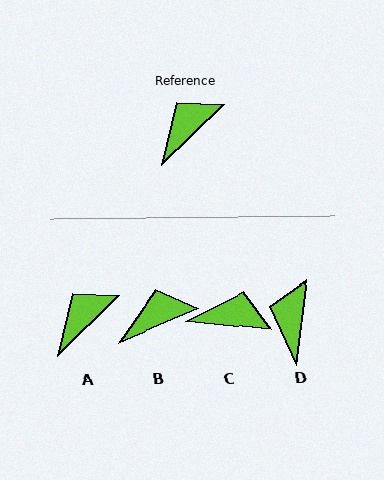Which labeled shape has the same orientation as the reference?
A.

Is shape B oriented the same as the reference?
No, it is off by about 21 degrees.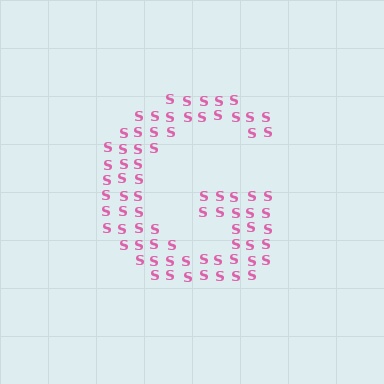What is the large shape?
The large shape is the letter G.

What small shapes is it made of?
It is made of small letter S's.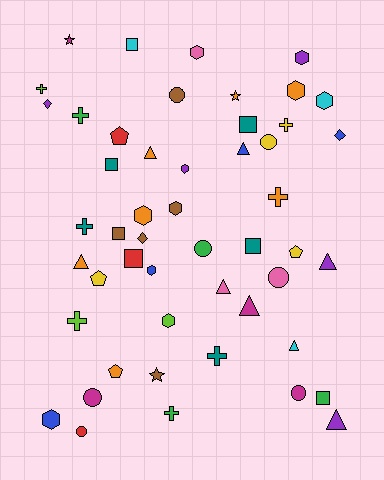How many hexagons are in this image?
There are 10 hexagons.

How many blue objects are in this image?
There are 4 blue objects.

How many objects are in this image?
There are 50 objects.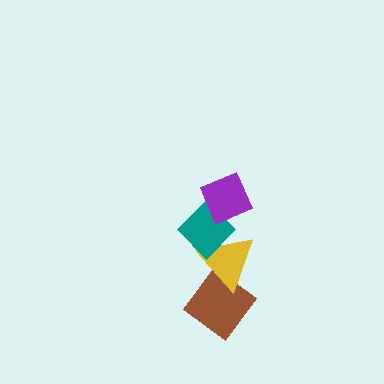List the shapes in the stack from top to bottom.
From top to bottom: the purple diamond, the teal diamond, the yellow triangle, the brown diamond.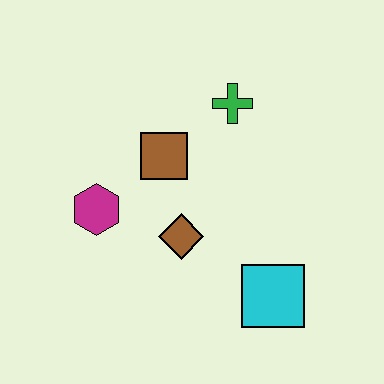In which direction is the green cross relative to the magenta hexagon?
The green cross is to the right of the magenta hexagon.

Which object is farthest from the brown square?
The cyan square is farthest from the brown square.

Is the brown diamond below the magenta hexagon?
Yes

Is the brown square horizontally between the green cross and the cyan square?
No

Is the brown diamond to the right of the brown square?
Yes